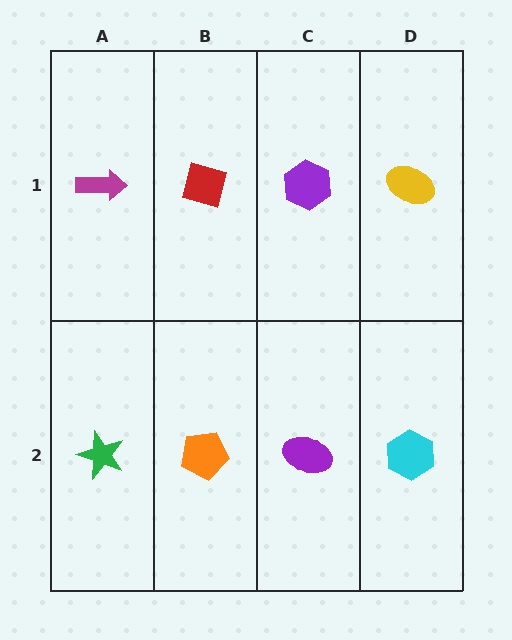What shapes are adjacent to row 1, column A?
A green star (row 2, column A), a red diamond (row 1, column B).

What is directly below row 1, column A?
A green star.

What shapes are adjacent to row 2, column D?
A yellow ellipse (row 1, column D), a purple ellipse (row 2, column C).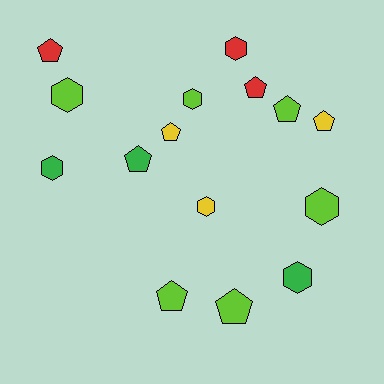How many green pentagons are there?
There is 1 green pentagon.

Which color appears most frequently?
Lime, with 6 objects.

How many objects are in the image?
There are 15 objects.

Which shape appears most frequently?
Pentagon, with 8 objects.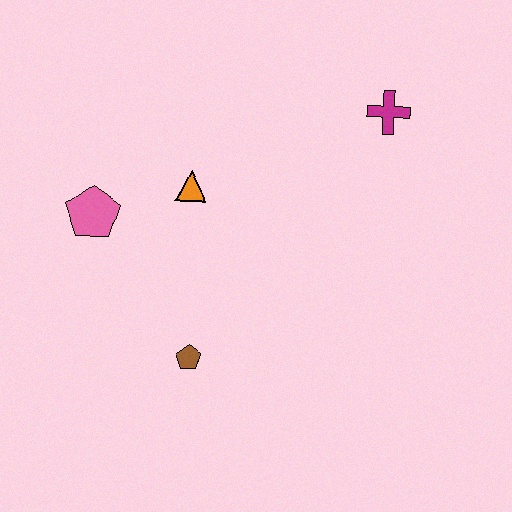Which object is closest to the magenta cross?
The orange triangle is closest to the magenta cross.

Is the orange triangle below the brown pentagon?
No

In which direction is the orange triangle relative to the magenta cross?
The orange triangle is to the left of the magenta cross.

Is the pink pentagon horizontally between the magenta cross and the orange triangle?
No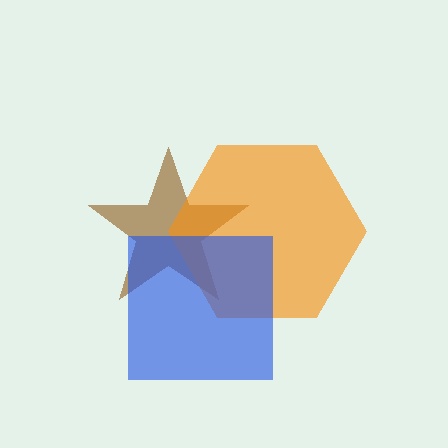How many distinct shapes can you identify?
There are 3 distinct shapes: a brown star, an orange hexagon, a blue square.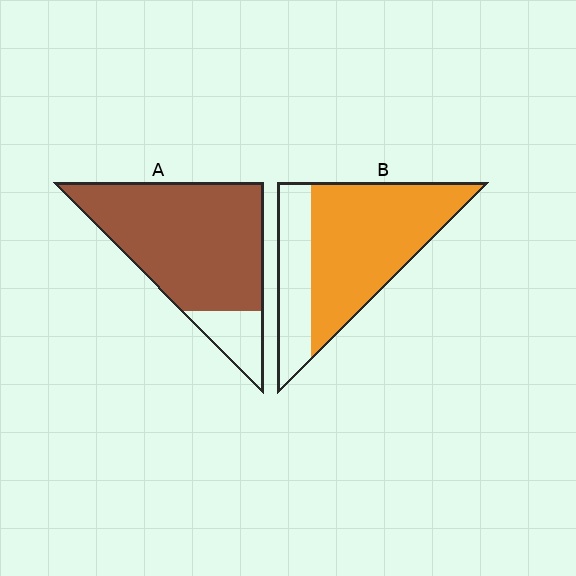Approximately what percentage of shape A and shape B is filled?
A is approximately 85% and B is approximately 70%.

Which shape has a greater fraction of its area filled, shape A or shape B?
Shape A.